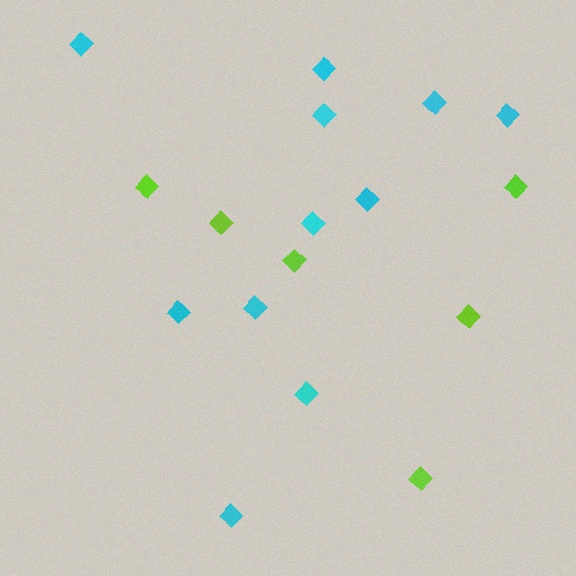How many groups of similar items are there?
There are 2 groups: one group of lime diamonds (6) and one group of cyan diamonds (11).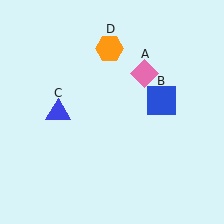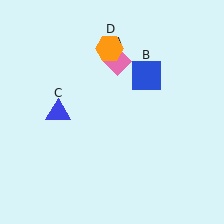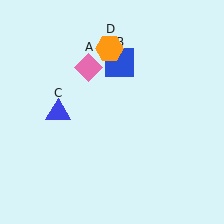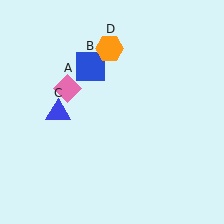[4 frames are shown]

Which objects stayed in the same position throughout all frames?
Blue triangle (object C) and orange hexagon (object D) remained stationary.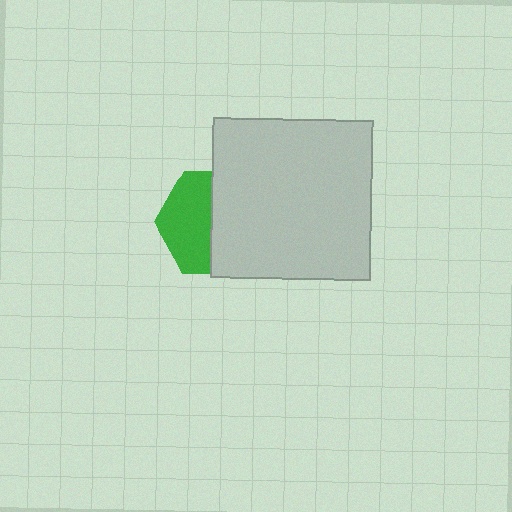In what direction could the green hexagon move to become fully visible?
The green hexagon could move left. That would shift it out from behind the light gray square entirely.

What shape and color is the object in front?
The object in front is a light gray square.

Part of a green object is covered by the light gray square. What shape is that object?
It is a hexagon.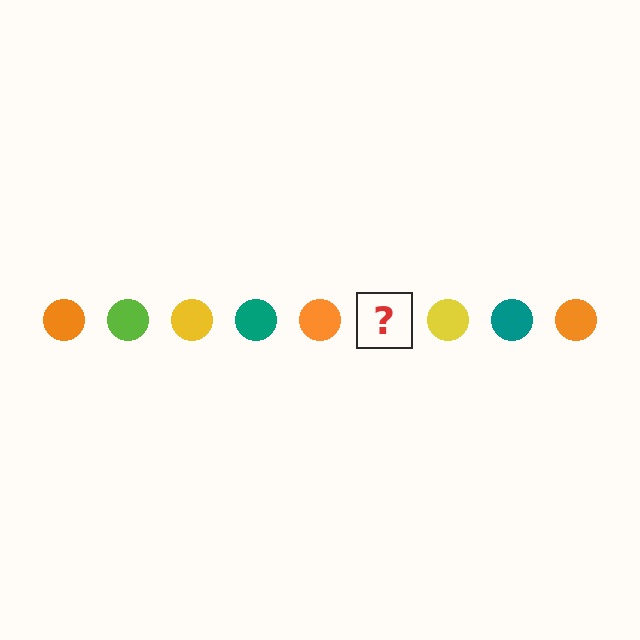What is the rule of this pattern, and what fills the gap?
The rule is that the pattern cycles through orange, lime, yellow, teal circles. The gap should be filled with a lime circle.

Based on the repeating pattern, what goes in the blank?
The blank should be a lime circle.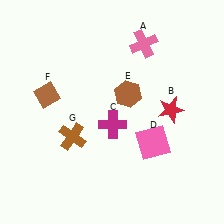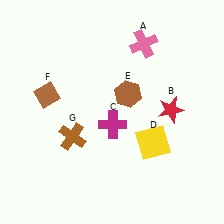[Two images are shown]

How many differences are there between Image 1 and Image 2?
There is 1 difference between the two images.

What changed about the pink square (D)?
In Image 1, D is pink. In Image 2, it changed to yellow.